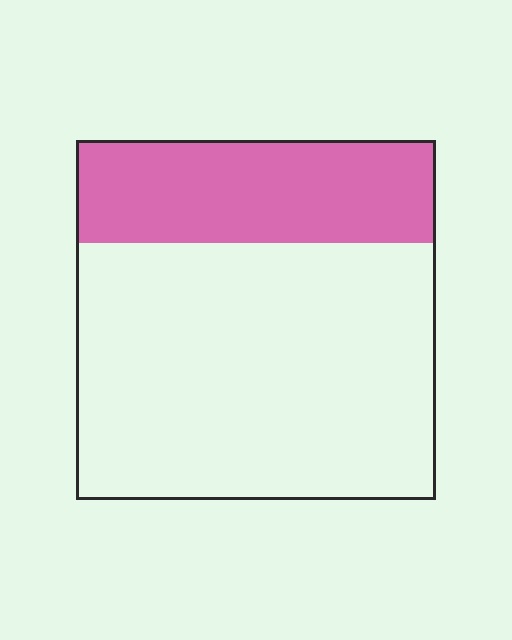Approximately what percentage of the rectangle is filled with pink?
Approximately 30%.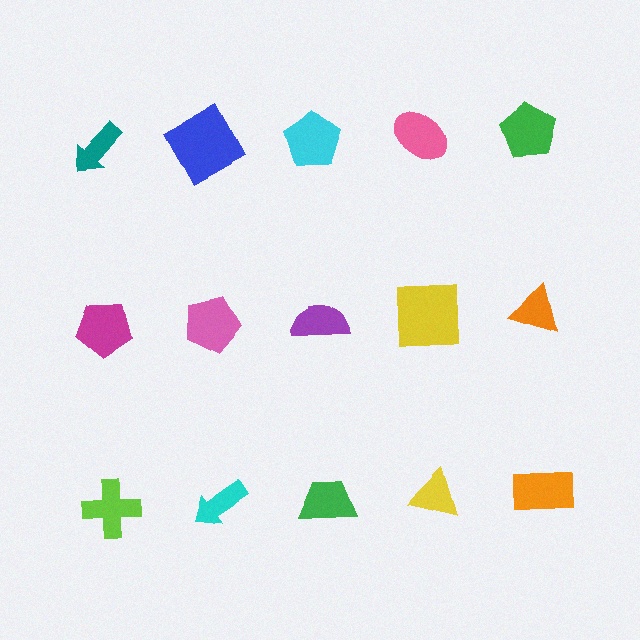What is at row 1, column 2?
A blue square.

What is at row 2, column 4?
A yellow square.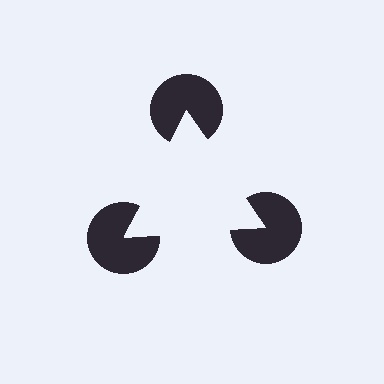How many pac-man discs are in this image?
There are 3 — one at each vertex of the illusory triangle.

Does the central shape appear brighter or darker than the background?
It typically appears slightly brighter than the background, even though no actual brightness change is drawn.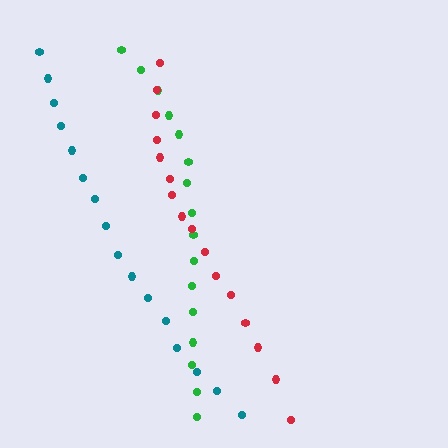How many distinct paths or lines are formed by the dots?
There are 3 distinct paths.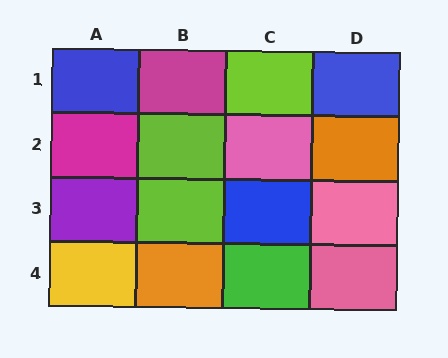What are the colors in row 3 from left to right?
Purple, lime, blue, pink.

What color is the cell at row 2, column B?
Lime.